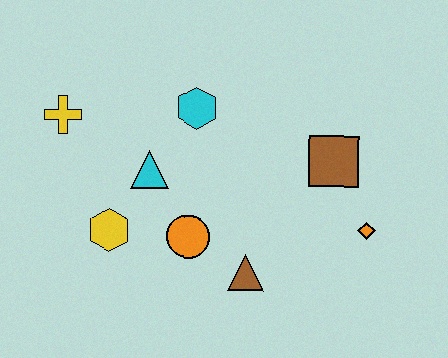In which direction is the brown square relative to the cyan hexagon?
The brown square is to the right of the cyan hexagon.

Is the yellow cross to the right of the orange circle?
No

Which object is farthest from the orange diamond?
The yellow cross is farthest from the orange diamond.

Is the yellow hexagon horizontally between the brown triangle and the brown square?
No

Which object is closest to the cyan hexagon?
The cyan triangle is closest to the cyan hexagon.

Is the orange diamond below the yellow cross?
Yes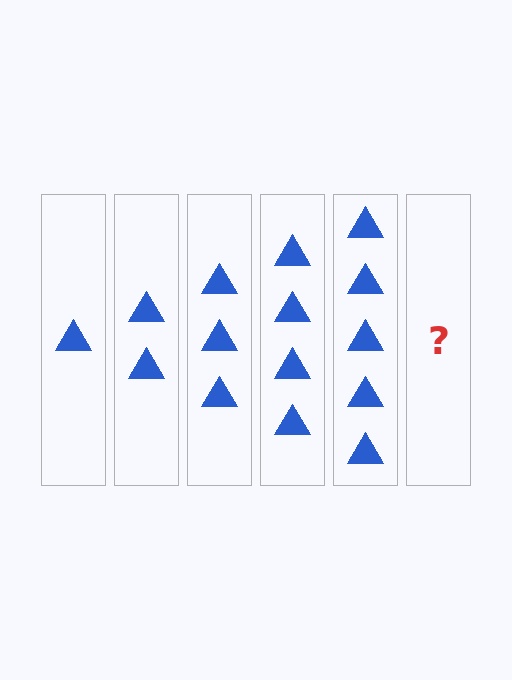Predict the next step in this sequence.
The next step is 6 triangles.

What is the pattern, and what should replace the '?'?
The pattern is that each step adds one more triangle. The '?' should be 6 triangles.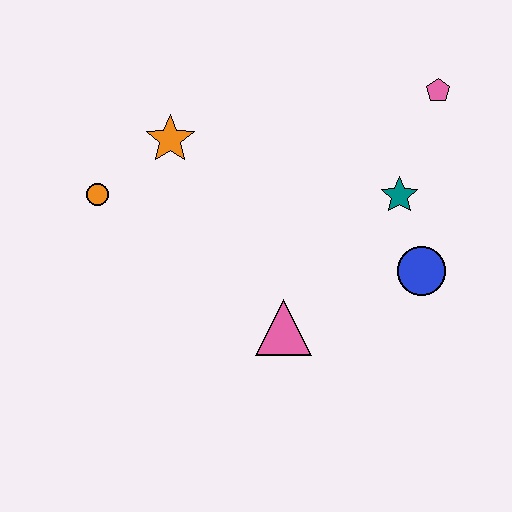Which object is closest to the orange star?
The orange circle is closest to the orange star.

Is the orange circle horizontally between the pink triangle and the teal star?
No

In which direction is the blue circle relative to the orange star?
The blue circle is to the right of the orange star.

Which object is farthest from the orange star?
The blue circle is farthest from the orange star.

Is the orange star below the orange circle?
No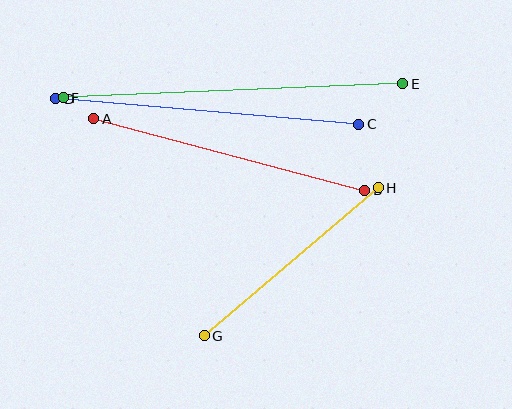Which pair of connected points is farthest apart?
Points E and F are farthest apart.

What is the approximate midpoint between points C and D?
The midpoint is at approximately (207, 112) pixels.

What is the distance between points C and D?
The distance is approximately 304 pixels.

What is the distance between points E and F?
The distance is approximately 340 pixels.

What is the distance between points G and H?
The distance is approximately 228 pixels.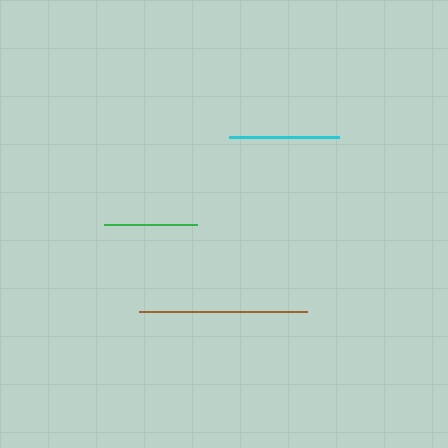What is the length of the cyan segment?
The cyan segment is approximately 110 pixels long.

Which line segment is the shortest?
The green line is the shortest at approximately 93 pixels.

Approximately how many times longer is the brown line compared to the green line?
The brown line is approximately 1.8 times the length of the green line.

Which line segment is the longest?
The brown line is the longest at approximately 168 pixels.